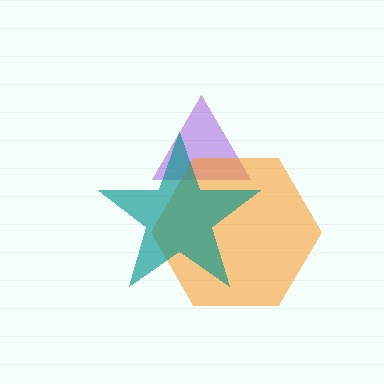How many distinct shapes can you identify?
There are 3 distinct shapes: a purple triangle, an orange hexagon, a teal star.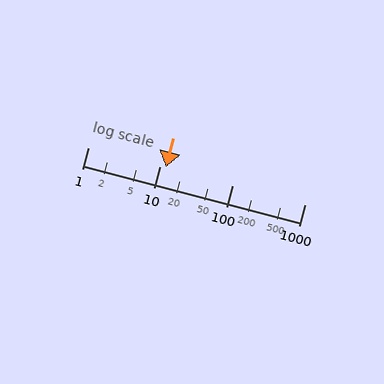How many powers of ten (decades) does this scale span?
The scale spans 3 decades, from 1 to 1000.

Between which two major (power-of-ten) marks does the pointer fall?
The pointer is between 10 and 100.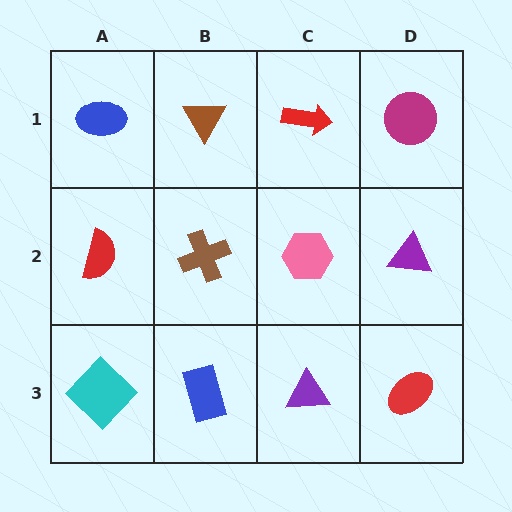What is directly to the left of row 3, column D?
A purple triangle.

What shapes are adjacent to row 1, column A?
A red semicircle (row 2, column A), a brown triangle (row 1, column B).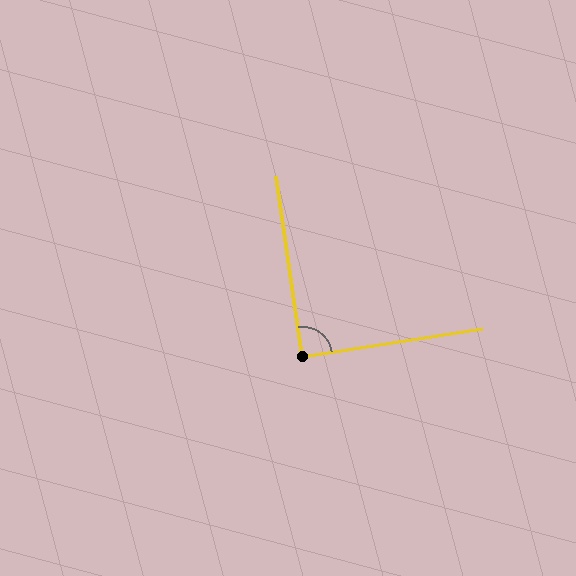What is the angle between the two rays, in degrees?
Approximately 90 degrees.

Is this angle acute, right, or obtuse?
It is approximately a right angle.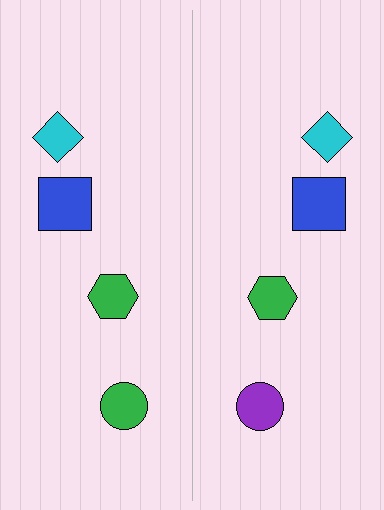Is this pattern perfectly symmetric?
No, the pattern is not perfectly symmetric. The purple circle on the right side breaks the symmetry — its mirror counterpart is green.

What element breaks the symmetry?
The purple circle on the right side breaks the symmetry — its mirror counterpart is green.